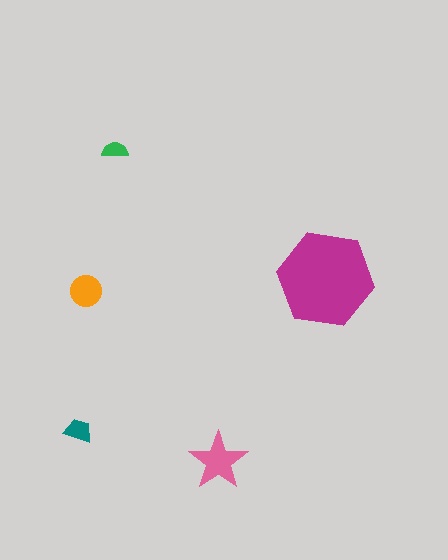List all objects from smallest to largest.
The green semicircle, the teal trapezoid, the orange circle, the pink star, the magenta hexagon.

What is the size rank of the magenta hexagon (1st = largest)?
1st.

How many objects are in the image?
There are 5 objects in the image.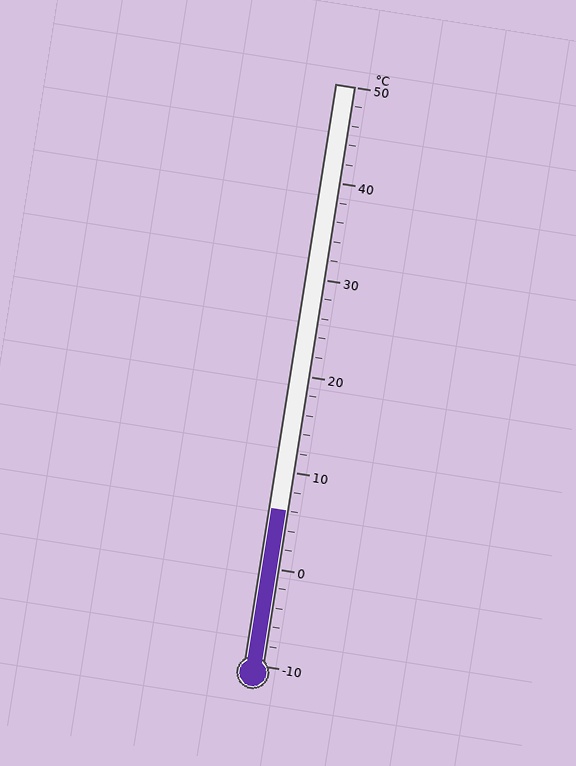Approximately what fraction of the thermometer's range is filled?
The thermometer is filled to approximately 25% of its range.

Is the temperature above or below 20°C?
The temperature is below 20°C.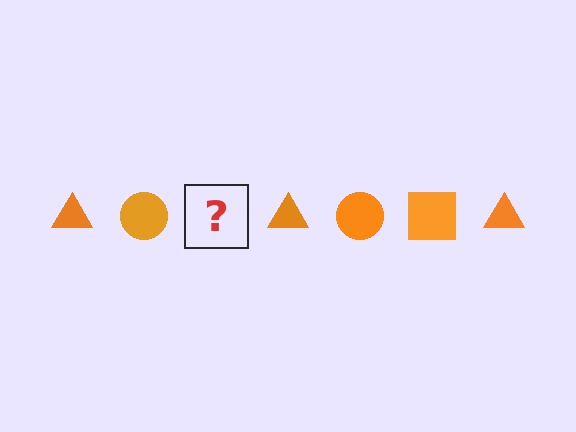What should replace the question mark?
The question mark should be replaced with an orange square.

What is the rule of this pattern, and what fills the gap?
The rule is that the pattern cycles through triangle, circle, square shapes in orange. The gap should be filled with an orange square.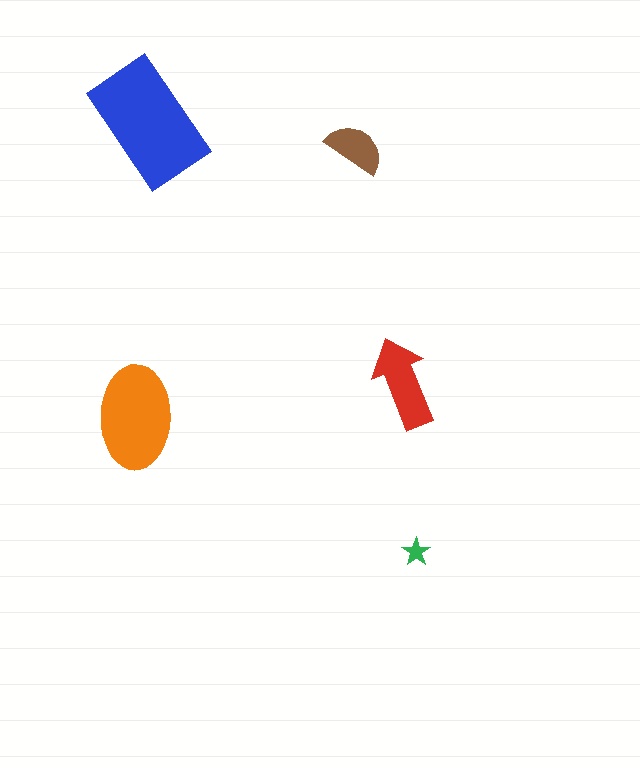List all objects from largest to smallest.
The blue rectangle, the orange ellipse, the red arrow, the brown semicircle, the green star.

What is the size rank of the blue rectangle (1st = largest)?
1st.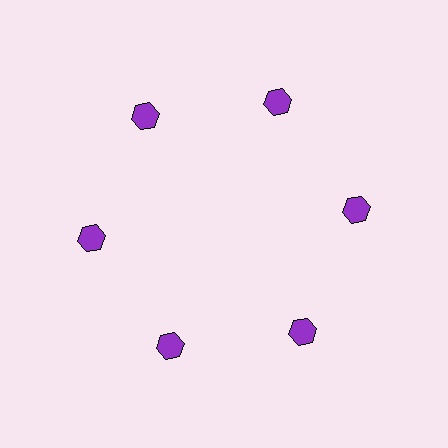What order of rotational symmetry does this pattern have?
This pattern has 6-fold rotational symmetry.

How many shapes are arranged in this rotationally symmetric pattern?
There are 6 shapes, arranged in 6 groups of 1.